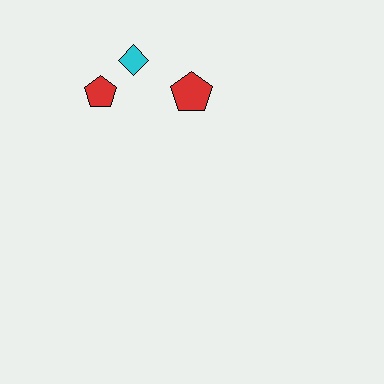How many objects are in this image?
There are 3 objects.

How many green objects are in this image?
There are no green objects.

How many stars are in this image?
There are no stars.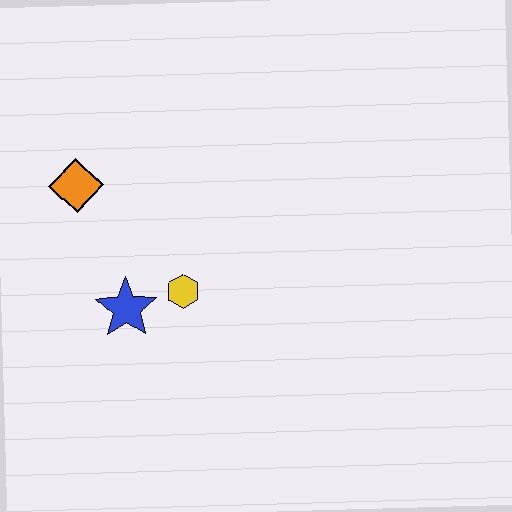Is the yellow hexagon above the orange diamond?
No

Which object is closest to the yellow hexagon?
The blue star is closest to the yellow hexagon.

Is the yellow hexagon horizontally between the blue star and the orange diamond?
No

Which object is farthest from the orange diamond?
The yellow hexagon is farthest from the orange diamond.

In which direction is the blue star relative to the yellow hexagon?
The blue star is to the left of the yellow hexagon.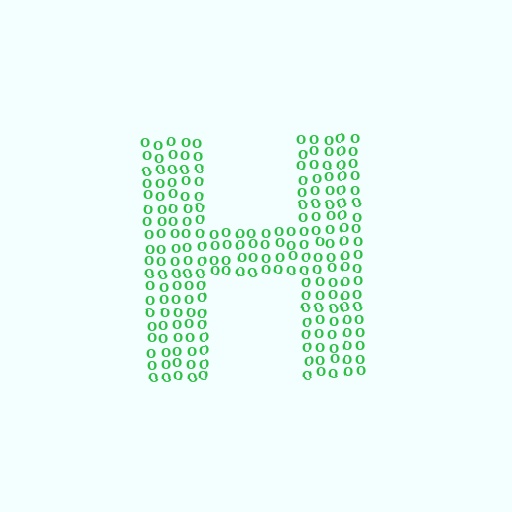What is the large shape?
The large shape is the letter H.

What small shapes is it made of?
It is made of small letter O's.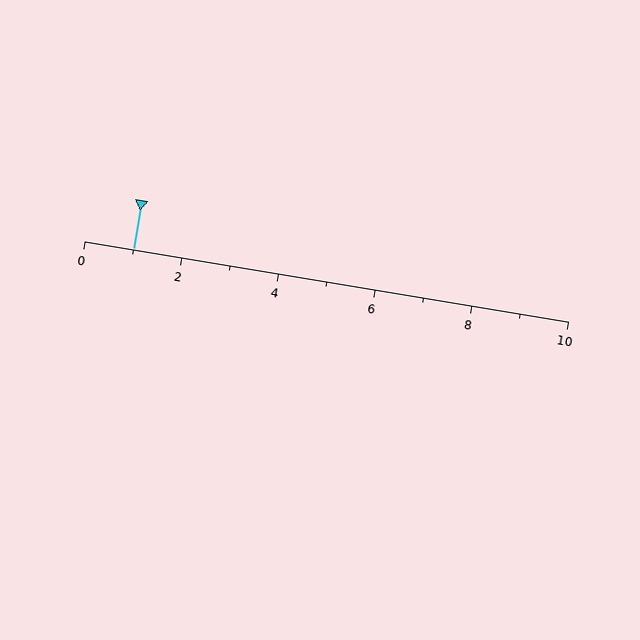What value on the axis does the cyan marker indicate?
The marker indicates approximately 1.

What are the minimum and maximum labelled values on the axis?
The axis runs from 0 to 10.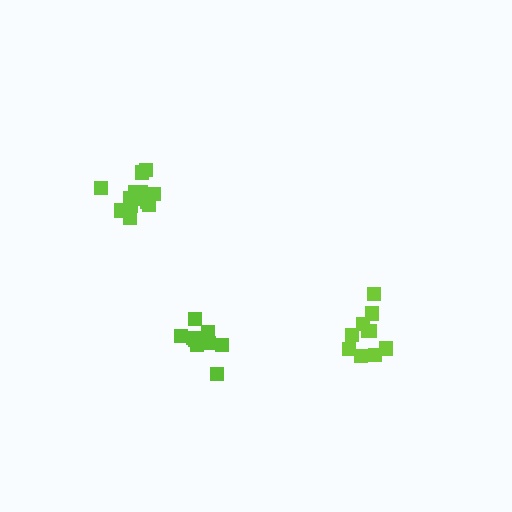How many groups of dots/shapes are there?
There are 3 groups.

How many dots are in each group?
Group 1: 9 dots, Group 2: 10 dots, Group 3: 14 dots (33 total).